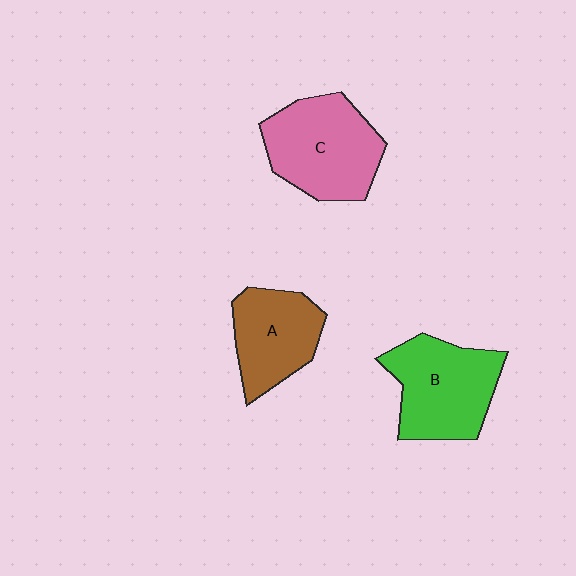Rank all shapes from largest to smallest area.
From largest to smallest: C (pink), B (green), A (brown).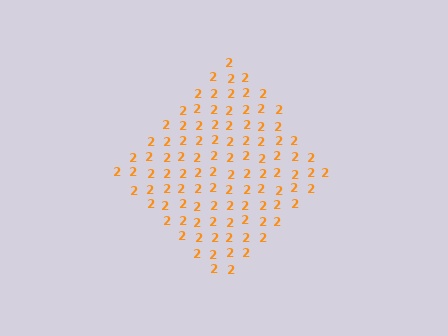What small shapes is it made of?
It is made of small digit 2's.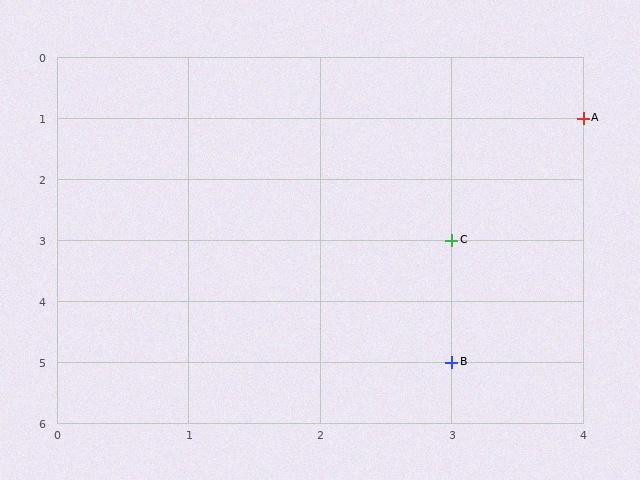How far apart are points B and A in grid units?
Points B and A are 1 column and 4 rows apart (about 4.1 grid units diagonally).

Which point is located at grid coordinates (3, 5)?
Point B is at (3, 5).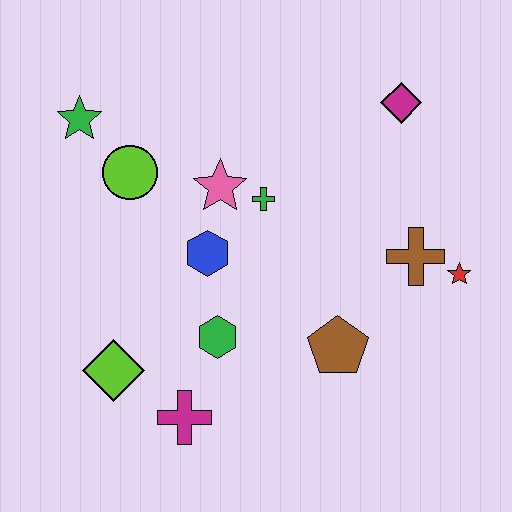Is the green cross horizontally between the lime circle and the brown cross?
Yes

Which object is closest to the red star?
The brown cross is closest to the red star.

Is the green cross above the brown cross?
Yes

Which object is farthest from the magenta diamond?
The lime diamond is farthest from the magenta diamond.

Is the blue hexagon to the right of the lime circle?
Yes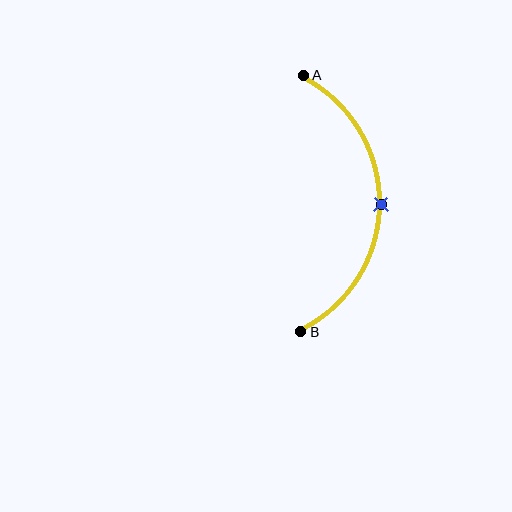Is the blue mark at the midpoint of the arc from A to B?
Yes. The blue mark lies on the arc at equal arc-length from both A and B — it is the arc midpoint.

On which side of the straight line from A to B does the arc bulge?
The arc bulges to the right of the straight line connecting A and B.